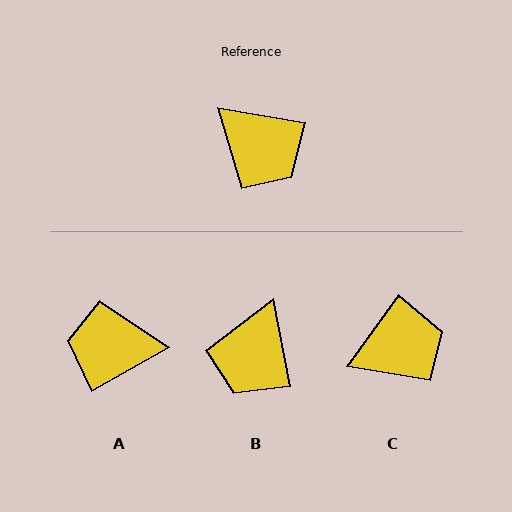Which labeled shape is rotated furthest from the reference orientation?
A, about 141 degrees away.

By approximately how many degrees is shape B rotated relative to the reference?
Approximately 69 degrees clockwise.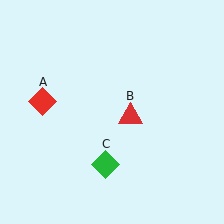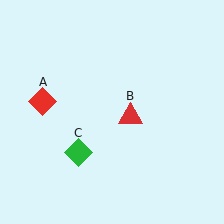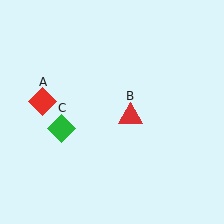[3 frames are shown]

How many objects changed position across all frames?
1 object changed position: green diamond (object C).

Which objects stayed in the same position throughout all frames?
Red diamond (object A) and red triangle (object B) remained stationary.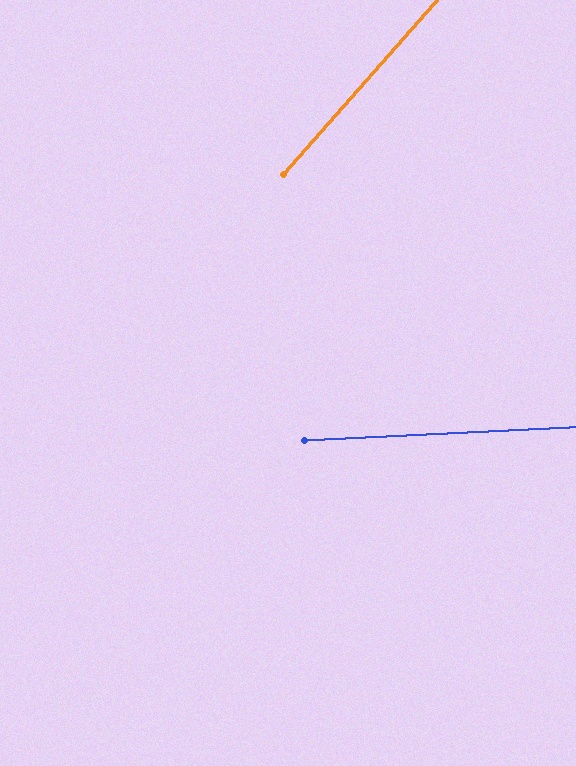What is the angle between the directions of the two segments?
Approximately 46 degrees.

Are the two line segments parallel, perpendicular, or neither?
Neither parallel nor perpendicular — they differ by about 46°.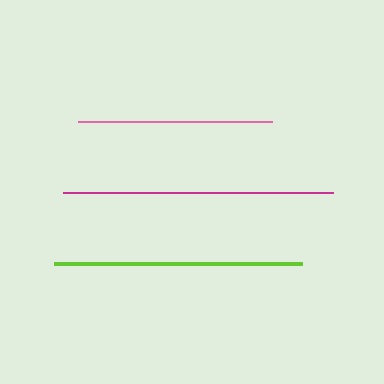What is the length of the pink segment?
The pink segment is approximately 194 pixels long.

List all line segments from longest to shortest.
From longest to shortest: magenta, lime, pink.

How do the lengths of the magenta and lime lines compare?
The magenta and lime lines are approximately the same length.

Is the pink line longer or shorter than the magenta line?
The magenta line is longer than the pink line.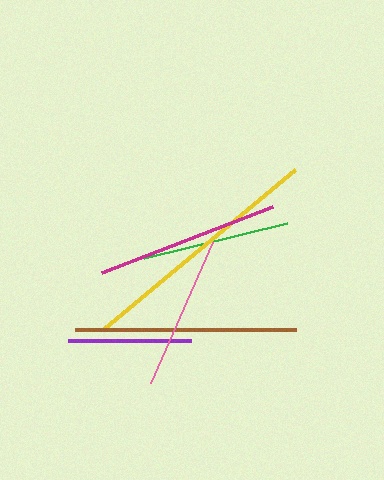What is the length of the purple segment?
The purple segment is approximately 122 pixels long.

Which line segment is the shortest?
The purple line is the shortest at approximately 122 pixels.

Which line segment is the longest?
The yellow line is the longest at approximately 248 pixels.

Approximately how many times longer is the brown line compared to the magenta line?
The brown line is approximately 1.2 times the length of the magenta line.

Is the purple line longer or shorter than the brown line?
The brown line is longer than the purple line.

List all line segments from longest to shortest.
From longest to shortest: yellow, brown, magenta, pink, green, purple.